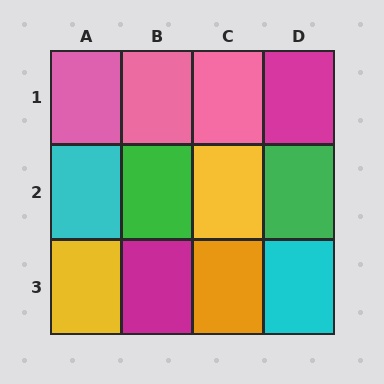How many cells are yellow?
2 cells are yellow.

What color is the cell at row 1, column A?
Pink.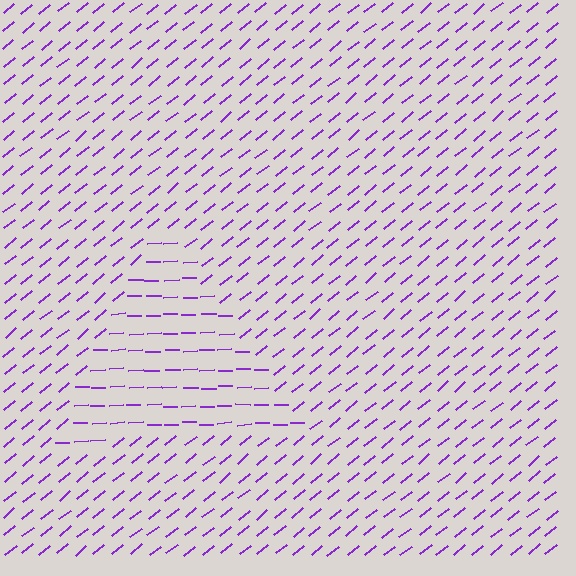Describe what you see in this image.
The image is filled with small purple line segments. A triangle region in the image has lines oriented differently from the surrounding lines, creating a visible texture boundary.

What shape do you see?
I see a triangle.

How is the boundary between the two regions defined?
The boundary is defined purely by a change in line orientation (approximately 37 degrees difference). All lines are the same color and thickness.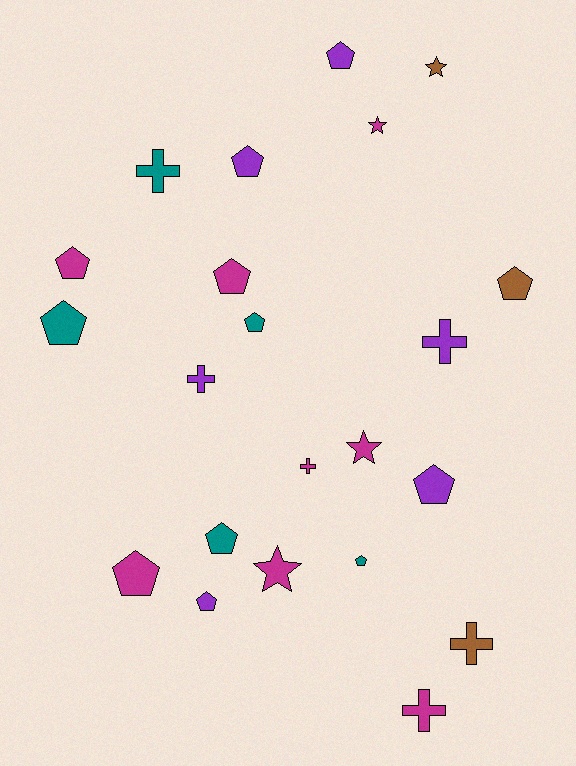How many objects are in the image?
There are 22 objects.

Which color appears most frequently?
Magenta, with 8 objects.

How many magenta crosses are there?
There are 2 magenta crosses.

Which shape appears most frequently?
Pentagon, with 12 objects.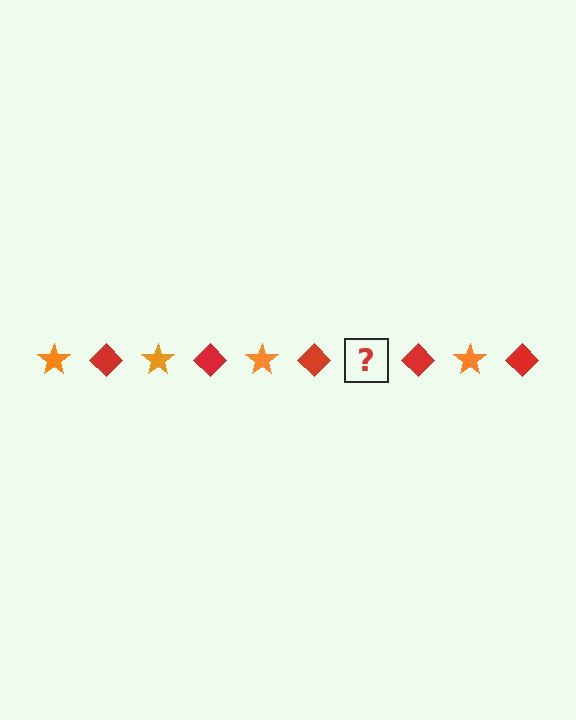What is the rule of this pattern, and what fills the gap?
The rule is that the pattern alternates between orange star and red diamond. The gap should be filled with an orange star.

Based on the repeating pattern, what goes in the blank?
The blank should be an orange star.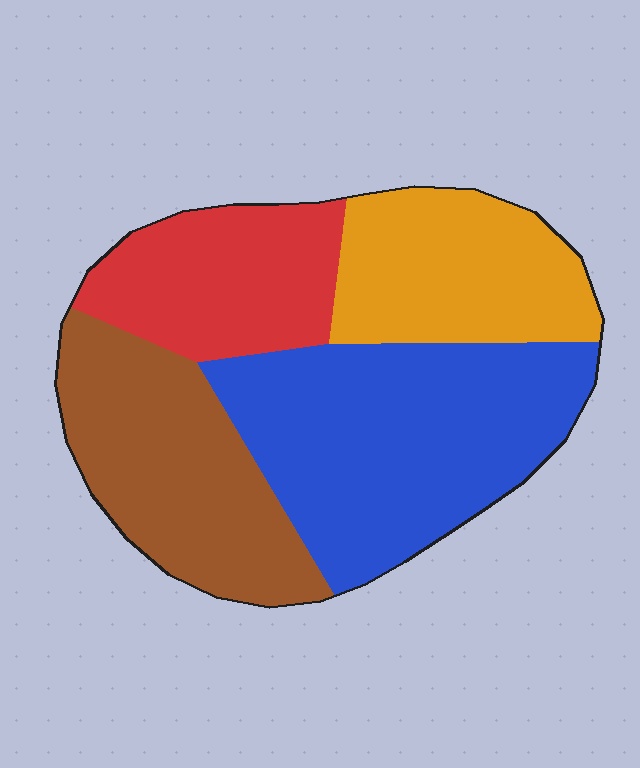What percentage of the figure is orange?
Orange covers roughly 20% of the figure.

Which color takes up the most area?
Blue, at roughly 35%.